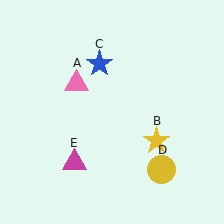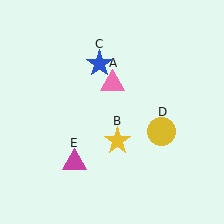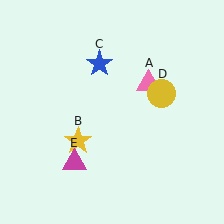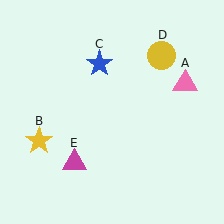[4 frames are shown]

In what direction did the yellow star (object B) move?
The yellow star (object B) moved left.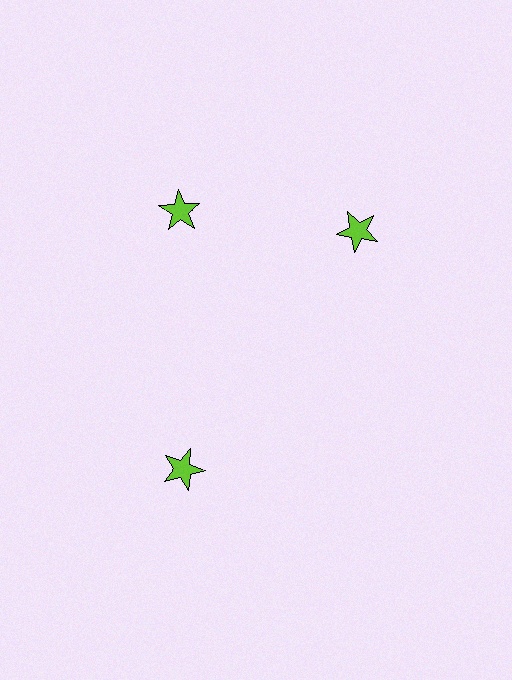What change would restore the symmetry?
The symmetry would be restored by rotating it back into even spacing with its neighbors so that all 3 stars sit at equal angles and equal distance from the center.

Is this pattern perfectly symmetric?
No. The 3 lime stars are arranged in a ring, but one element near the 3 o'clock position is rotated out of alignment along the ring, breaking the 3-fold rotational symmetry.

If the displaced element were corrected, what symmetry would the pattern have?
It would have 3-fold rotational symmetry — the pattern would map onto itself every 120 degrees.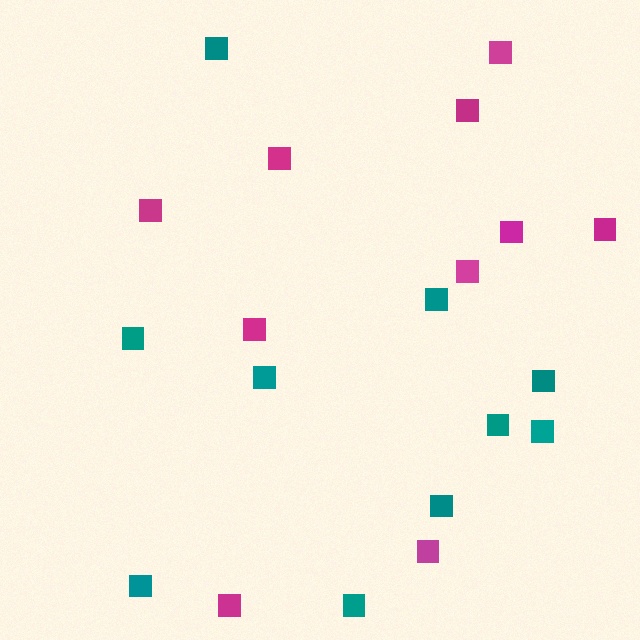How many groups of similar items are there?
There are 2 groups: one group of teal squares (10) and one group of magenta squares (10).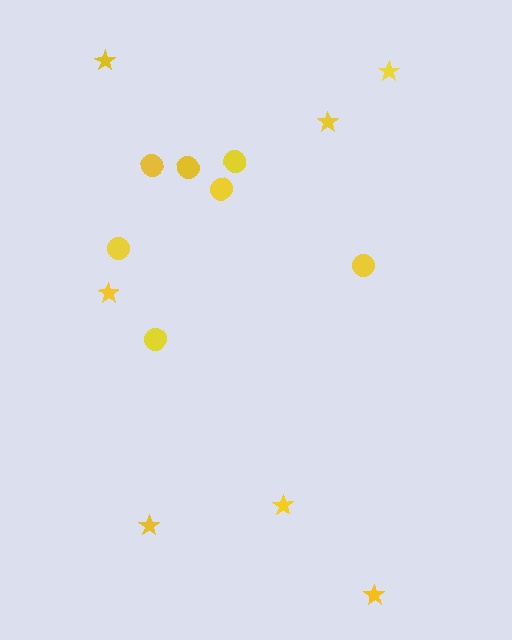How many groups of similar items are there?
There are 2 groups: one group of circles (7) and one group of stars (7).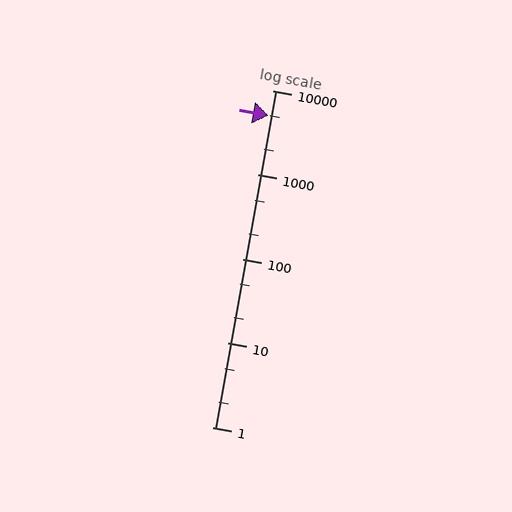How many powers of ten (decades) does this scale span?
The scale spans 4 decades, from 1 to 10000.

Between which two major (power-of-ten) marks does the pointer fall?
The pointer is between 1000 and 10000.